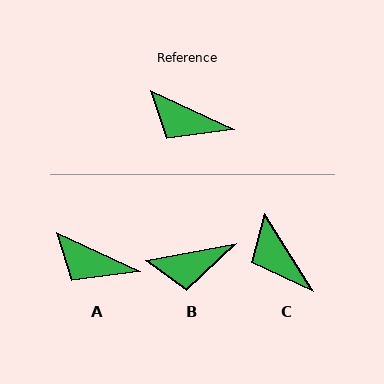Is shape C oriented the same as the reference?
No, it is off by about 33 degrees.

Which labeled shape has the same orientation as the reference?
A.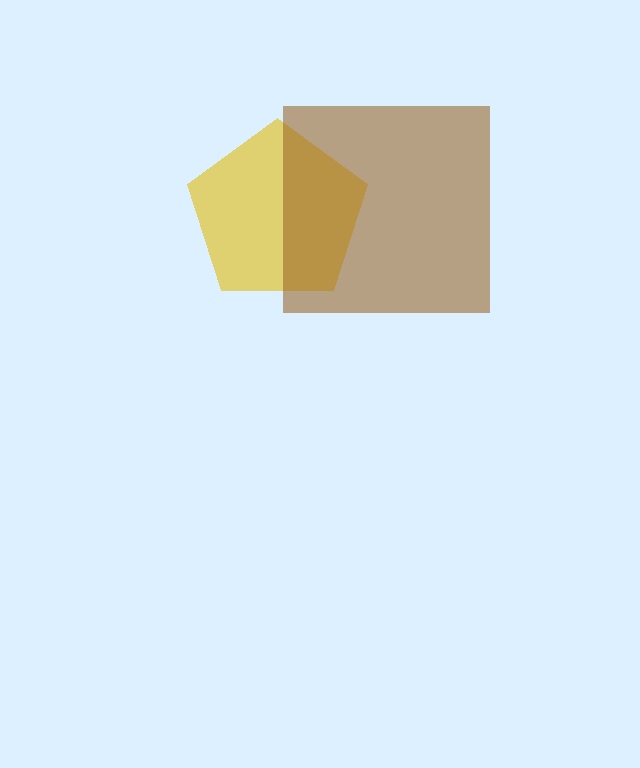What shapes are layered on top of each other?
The layered shapes are: a yellow pentagon, a brown square.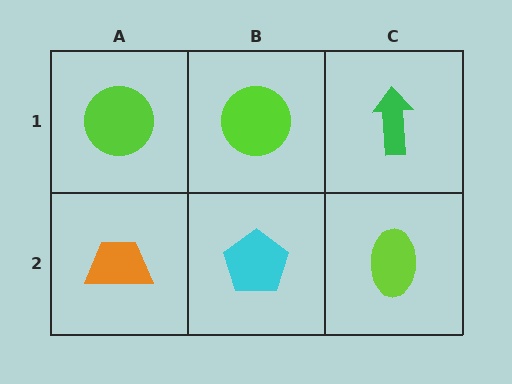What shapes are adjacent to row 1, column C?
A lime ellipse (row 2, column C), a lime circle (row 1, column B).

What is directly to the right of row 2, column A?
A cyan pentagon.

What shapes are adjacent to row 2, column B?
A lime circle (row 1, column B), an orange trapezoid (row 2, column A), a lime ellipse (row 2, column C).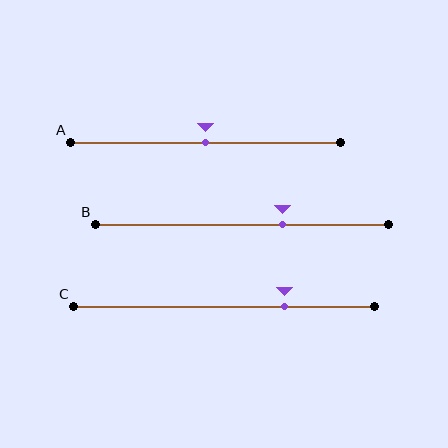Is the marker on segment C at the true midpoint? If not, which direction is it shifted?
No, the marker on segment C is shifted to the right by about 20% of the segment length.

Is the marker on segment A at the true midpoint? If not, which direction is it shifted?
Yes, the marker on segment A is at the true midpoint.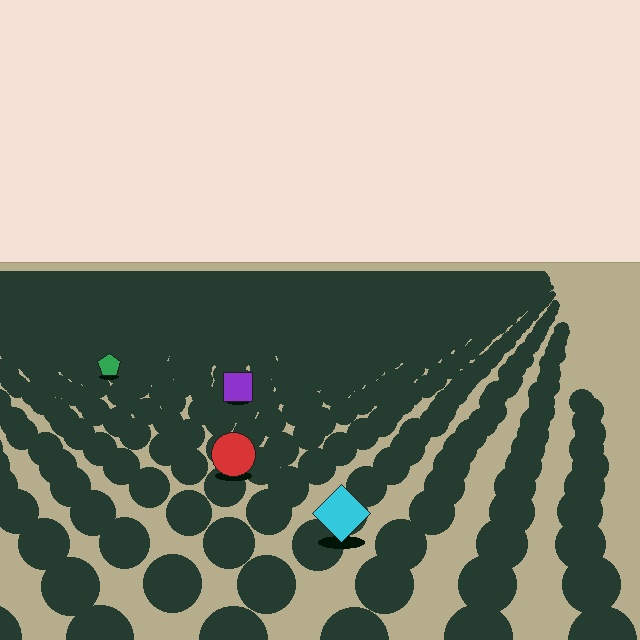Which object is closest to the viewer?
The cyan diamond is closest. The texture marks near it are larger and more spread out.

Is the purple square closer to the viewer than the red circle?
No. The red circle is closer — you can tell from the texture gradient: the ground texture is coarser near it.